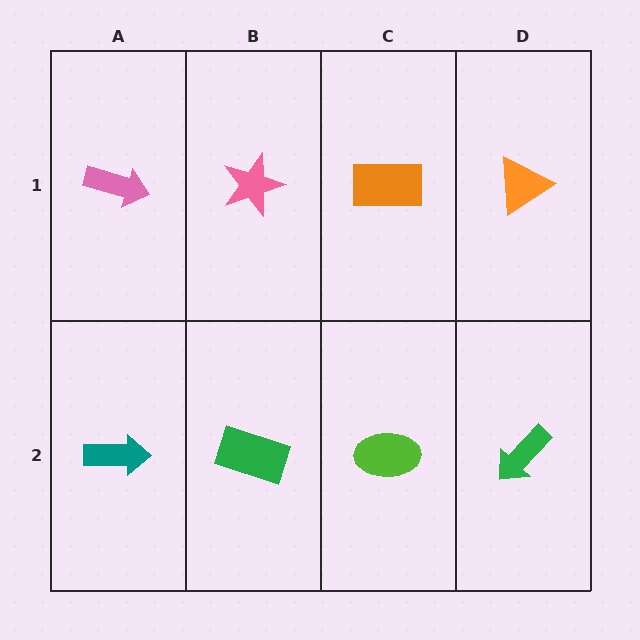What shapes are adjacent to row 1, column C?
A lime ellipse (row 2, column C), a pink star (row 1, column B), an orange triangle (row 1, column D).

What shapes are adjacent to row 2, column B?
A pink star (row 1, column B), a teal arrow (row 2, column A), a lime ellipse (row 2, column C).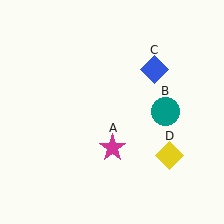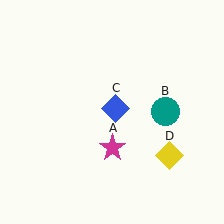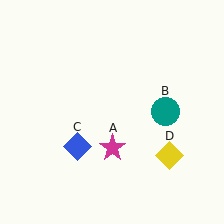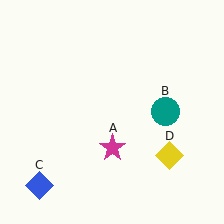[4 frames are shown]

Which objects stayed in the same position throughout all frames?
Magenta star (object A) and teal circle (object B) and yellow diamond (object D) remained stationary.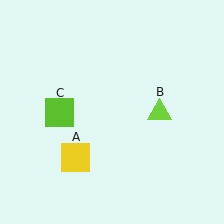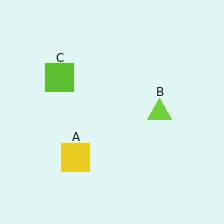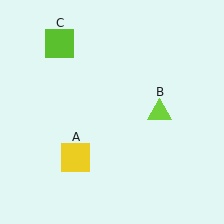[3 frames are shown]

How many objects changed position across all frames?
1 object changed position: lime square (object C).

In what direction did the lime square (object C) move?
The lime square (object C) moved up.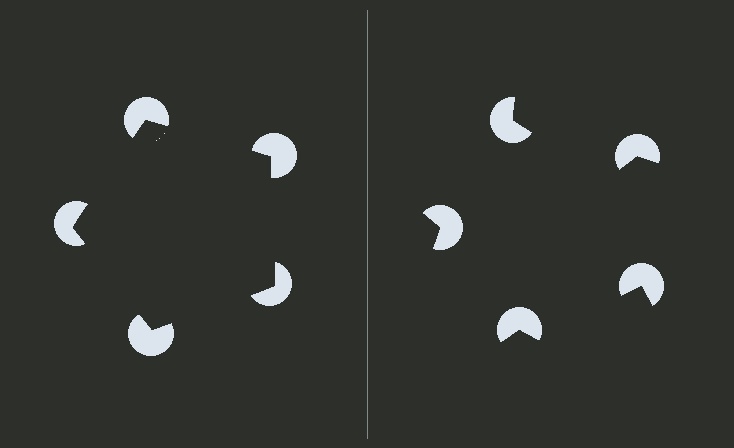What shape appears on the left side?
An illusory pentagon.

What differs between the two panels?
The pac-man discs are positioned identically on both sides; only the wedge orientations differ. On the left they align to a pentagon; on the right they are misaligned.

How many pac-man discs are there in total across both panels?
10 — 5 on each side.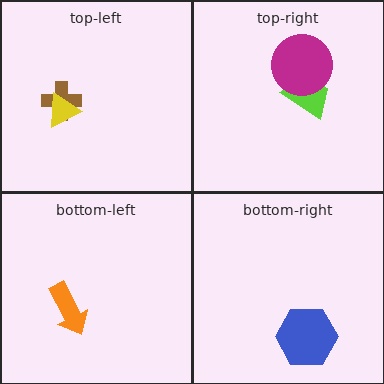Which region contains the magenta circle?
The top-right region.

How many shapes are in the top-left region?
2.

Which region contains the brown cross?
The top-left region.